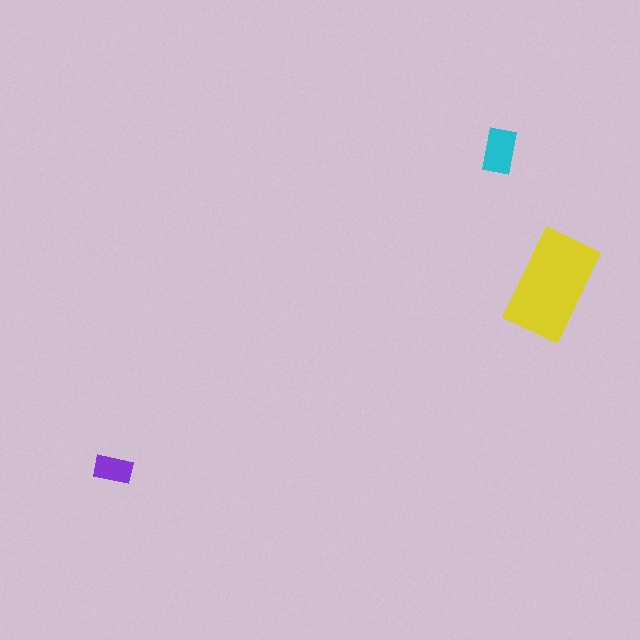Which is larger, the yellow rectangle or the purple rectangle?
The yellow one.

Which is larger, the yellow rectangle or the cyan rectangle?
The yellow one.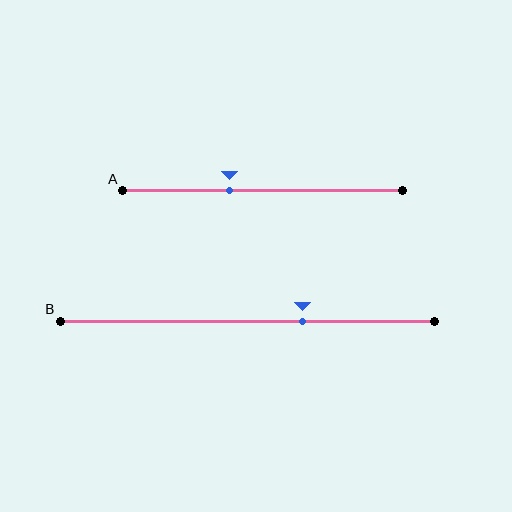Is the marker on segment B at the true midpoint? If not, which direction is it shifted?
No, the marker on segment B is shifted to the right by about 15% of the segment length.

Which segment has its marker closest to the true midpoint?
Segment A has its marker closest to the true midpoint.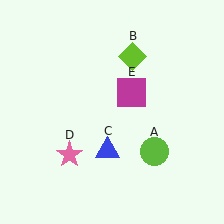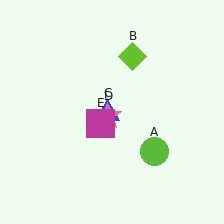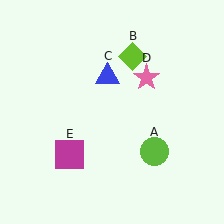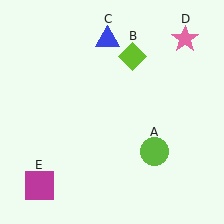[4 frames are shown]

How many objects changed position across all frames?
3 objects changed position: blue triangle (object C), pink star (object D), magenta square (object E).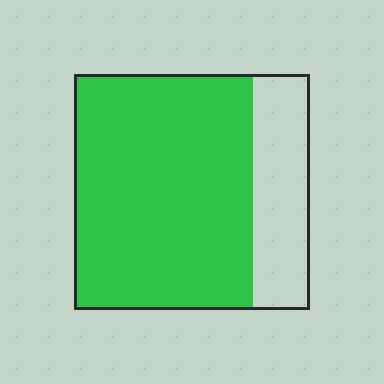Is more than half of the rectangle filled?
Yes.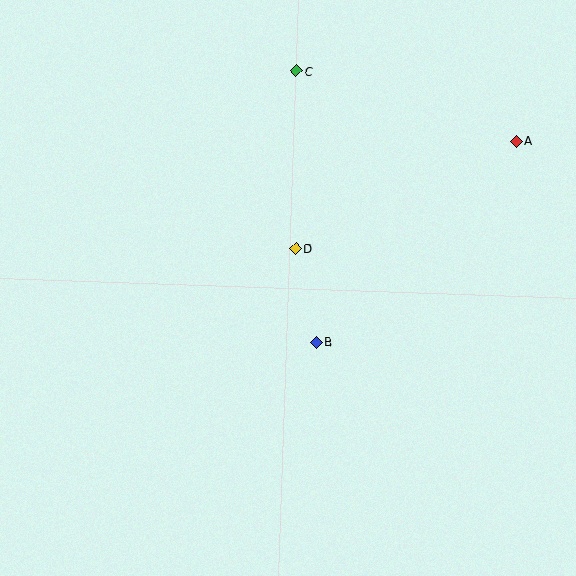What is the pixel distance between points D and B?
The distance between D and B is 96 pixels.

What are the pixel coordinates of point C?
Point C is at (296, 71).